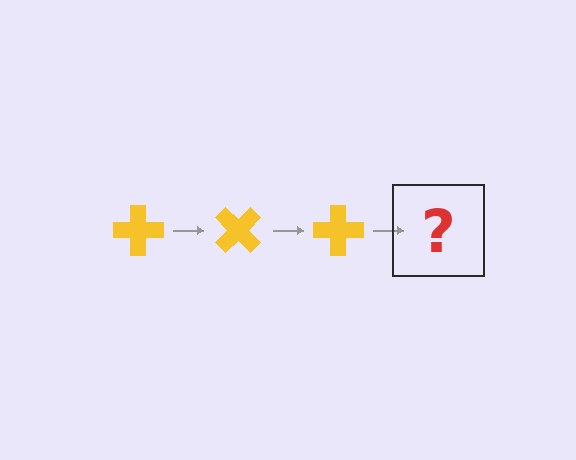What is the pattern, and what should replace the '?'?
The pattern is that the cross rotates 45 degrees each step. The '?' should be a yellow cross rotated 135 degrees.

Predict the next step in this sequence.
The next step is a yellow cross rotated 135 degrees.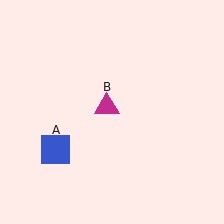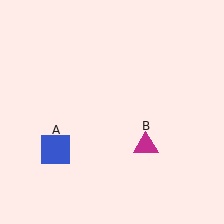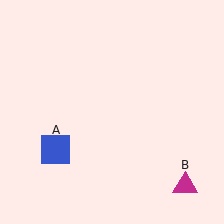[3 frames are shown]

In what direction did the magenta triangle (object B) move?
The magenta triangle (object B) moved down and to the right.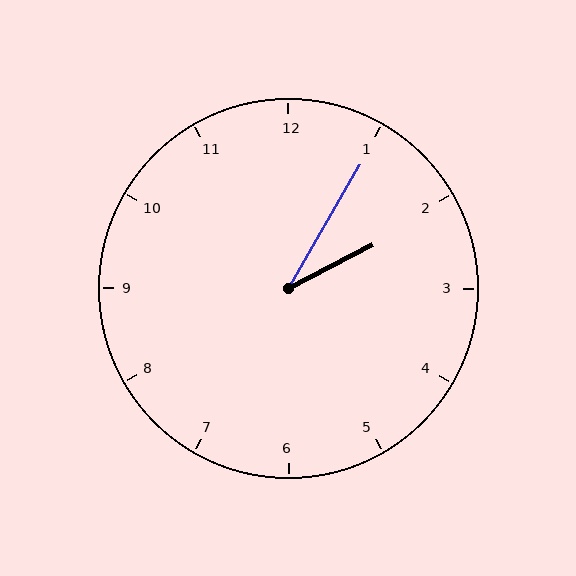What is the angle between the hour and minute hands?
Approximately 32 degrees.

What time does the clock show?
2:05.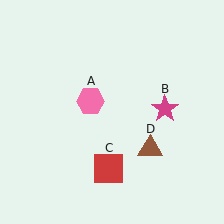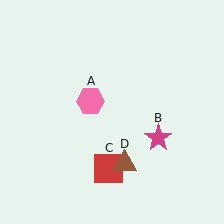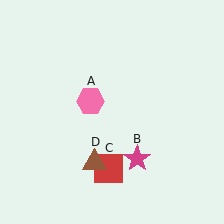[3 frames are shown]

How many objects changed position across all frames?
2 objects changed position: magenta star (object B), brown triangle (object D).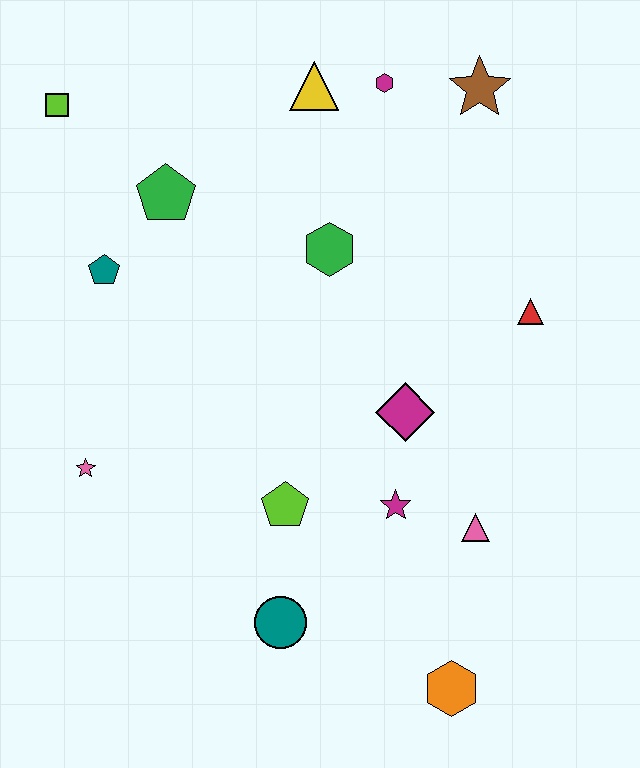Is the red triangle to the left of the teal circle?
No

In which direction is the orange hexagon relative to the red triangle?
The orange hexagon is below the red triangle.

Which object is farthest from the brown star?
The orange hexagon is farthest from the brown star.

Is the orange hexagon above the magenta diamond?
No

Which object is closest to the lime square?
The green pentagon is closest to the lime square.